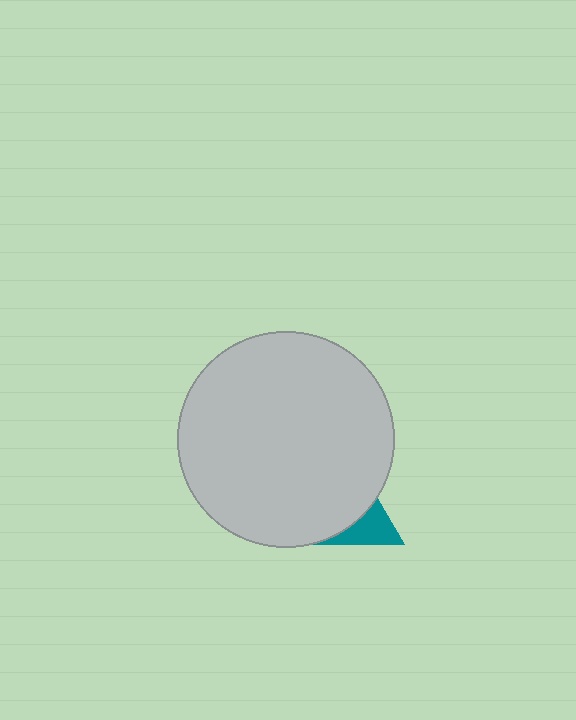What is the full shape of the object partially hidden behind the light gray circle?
The partially hidden object is a teal triangle.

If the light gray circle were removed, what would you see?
You would see the complete teal triangle.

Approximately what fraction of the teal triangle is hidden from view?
Roughly 64% of the teal triangle is hidden behind the light gray circle.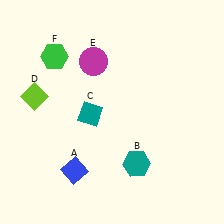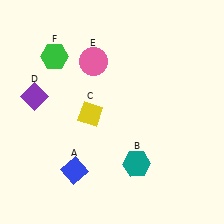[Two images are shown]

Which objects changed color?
C changed from teal to yellow. D changed from lime to purple. E changed from magenta to pink.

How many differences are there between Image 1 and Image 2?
There are 3 differences between the two images.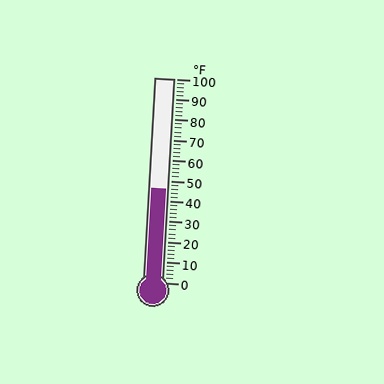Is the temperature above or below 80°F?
The temperature is below 80°F.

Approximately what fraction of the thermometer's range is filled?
The thermometer is filled to approximately 45% of its range.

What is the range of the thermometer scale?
The thermometer scale ranges from 0°F to 100°F.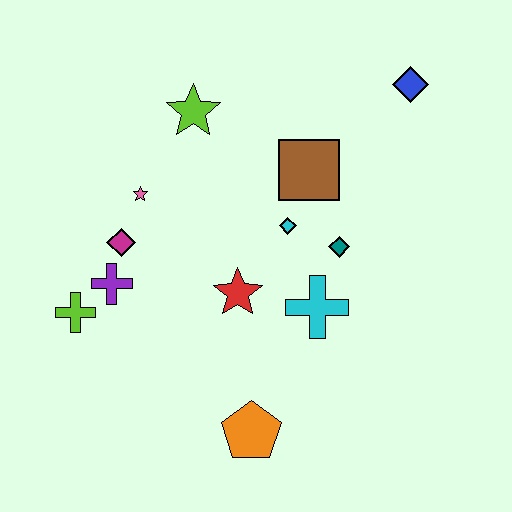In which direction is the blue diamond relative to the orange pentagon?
The blue diamond is above the orange pentagon.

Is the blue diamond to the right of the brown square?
Yes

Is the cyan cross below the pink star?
Yes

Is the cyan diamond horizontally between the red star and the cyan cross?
Yes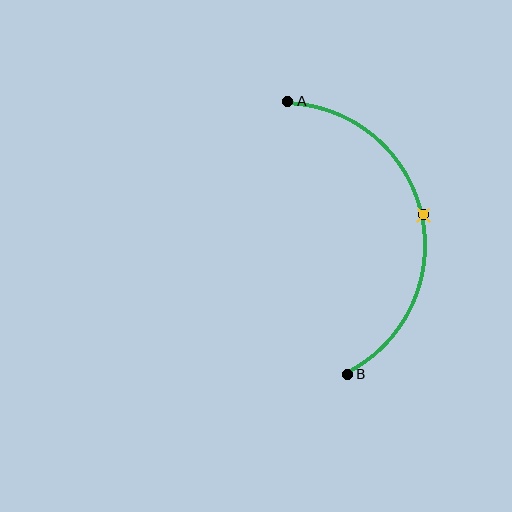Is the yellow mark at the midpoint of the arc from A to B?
Yes. The yellow mark lies on the arc at equal arc-length from both A and B — it is the arc midpoint.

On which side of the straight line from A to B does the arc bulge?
The arc bulges to the right of the straight line connecting A and B.